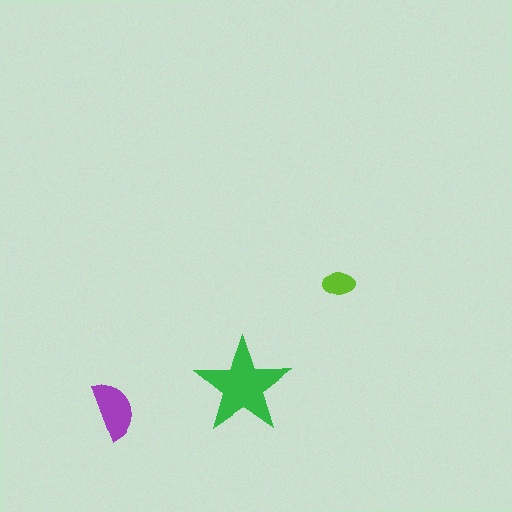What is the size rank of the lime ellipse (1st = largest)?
3rd.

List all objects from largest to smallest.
The green star, the purple semicircle, the lime ellipse.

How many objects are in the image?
There are 3 objects in the image.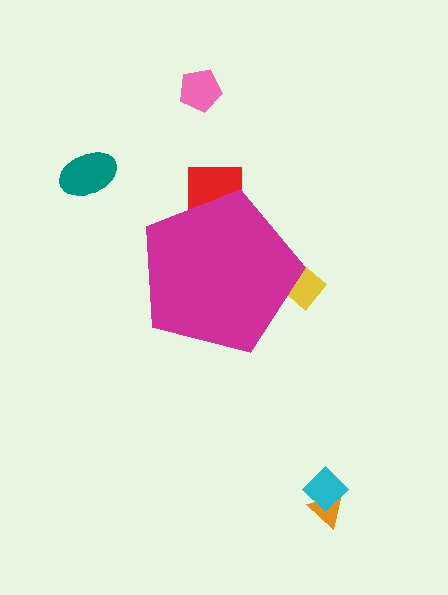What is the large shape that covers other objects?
A magenta pentagon.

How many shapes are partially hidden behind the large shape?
2 shapes are partially hidden.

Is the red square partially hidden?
Yes, the red square is partially hidden behind the magenta pentagon.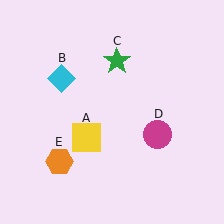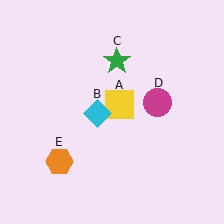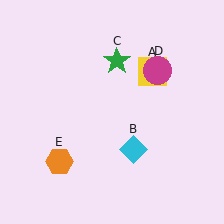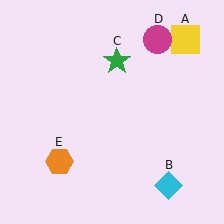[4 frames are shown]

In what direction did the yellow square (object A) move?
The yellow square (object A) moved up and to the right.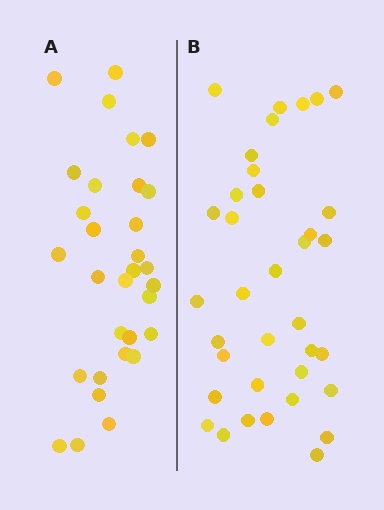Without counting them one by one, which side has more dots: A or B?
Region B (the right region) has more dots.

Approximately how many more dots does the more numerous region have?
Region B has about 5 more dots than region A.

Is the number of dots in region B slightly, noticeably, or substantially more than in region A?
Region B has only slightly more — the two regions are fairly close. The ratio is roughly 1.2 to 1.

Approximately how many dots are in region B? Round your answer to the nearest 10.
About 40 dots. (The exact count is 36, which rounds to 40.)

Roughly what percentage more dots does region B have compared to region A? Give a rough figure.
About 15% more.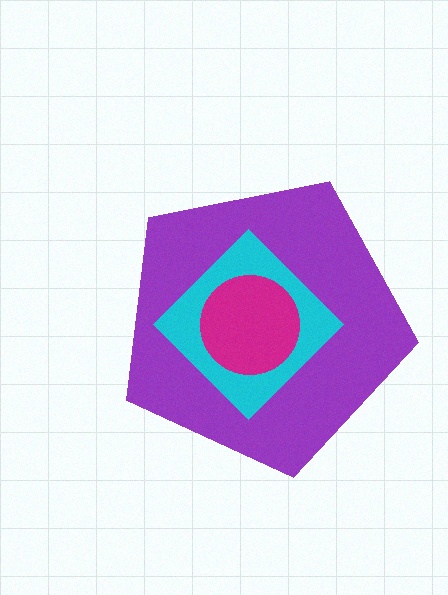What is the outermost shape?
The purple pentagon.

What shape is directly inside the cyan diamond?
The magenta circle.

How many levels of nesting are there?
3.